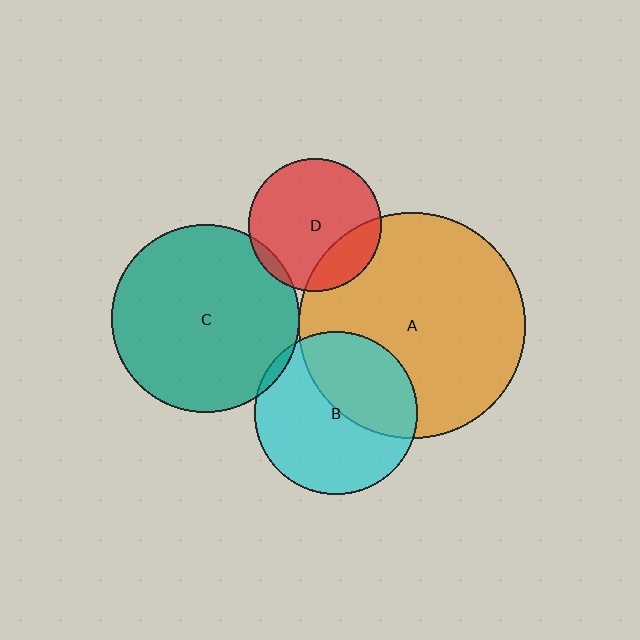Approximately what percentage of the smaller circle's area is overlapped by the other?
Approximately 5%.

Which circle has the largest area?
Circle A (orange).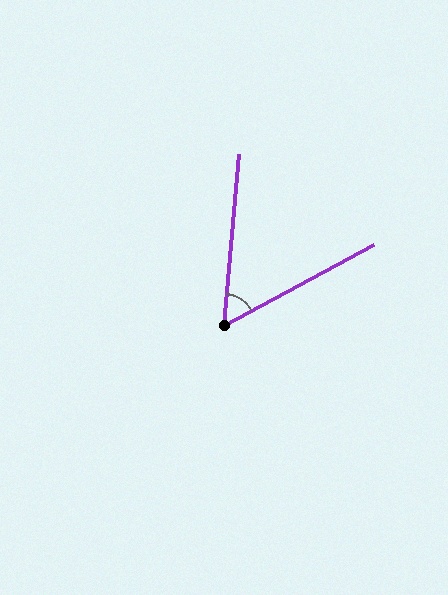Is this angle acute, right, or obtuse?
It is acute.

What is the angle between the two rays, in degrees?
Approximately 57 degrees.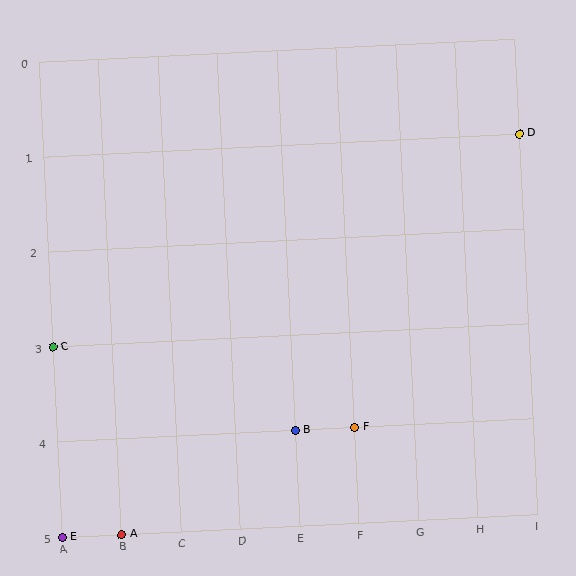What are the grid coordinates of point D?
Point D is at grid coordinates (I, 1).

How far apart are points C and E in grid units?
Points C and E are 2 rows apart.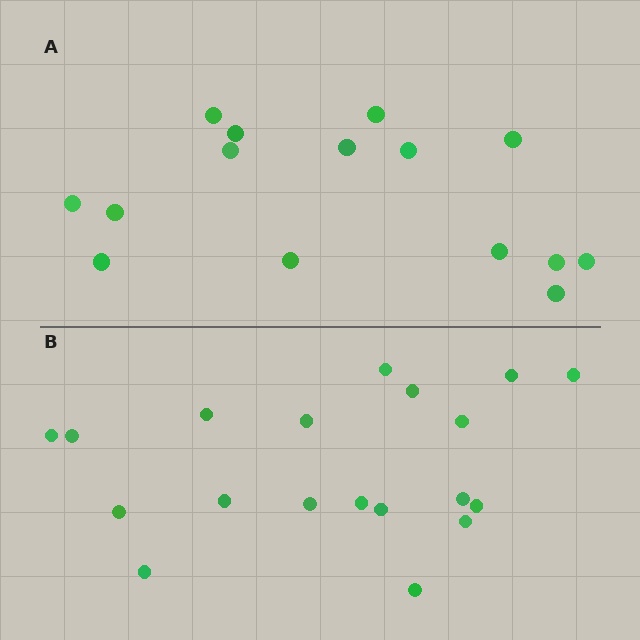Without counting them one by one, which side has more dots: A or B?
Region B (the bottom region) has more dots.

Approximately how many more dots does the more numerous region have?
Region B has about 4 more dots than region A.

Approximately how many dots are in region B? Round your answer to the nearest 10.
About 20 dots. (The exact count is 19, which rounds to 20.)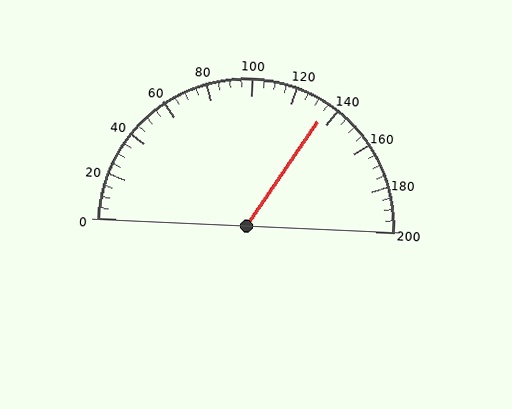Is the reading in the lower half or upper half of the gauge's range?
The reading is in the upper half of the range (0 to 200).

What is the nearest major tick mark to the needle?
The nearest major tick mark is 140.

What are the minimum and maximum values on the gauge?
The gauge ranges from 0 to 200.